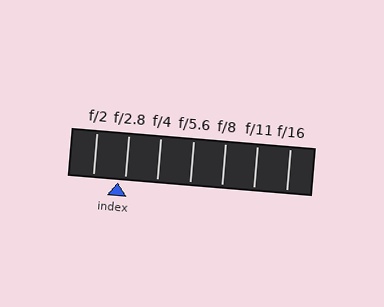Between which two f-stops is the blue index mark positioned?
The index mark is between f/2 and f/2.8.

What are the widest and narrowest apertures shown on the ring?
The widest aperture shown is f/2 and the narrowest is f/16.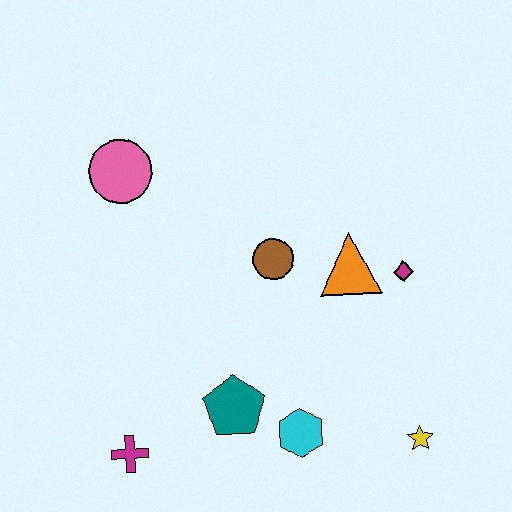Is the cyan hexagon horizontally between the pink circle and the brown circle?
No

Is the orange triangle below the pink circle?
Yes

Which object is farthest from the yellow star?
The pink circle is farthest from the yellow star.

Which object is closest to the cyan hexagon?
The teal pentagon is closest to the cyan hexagon.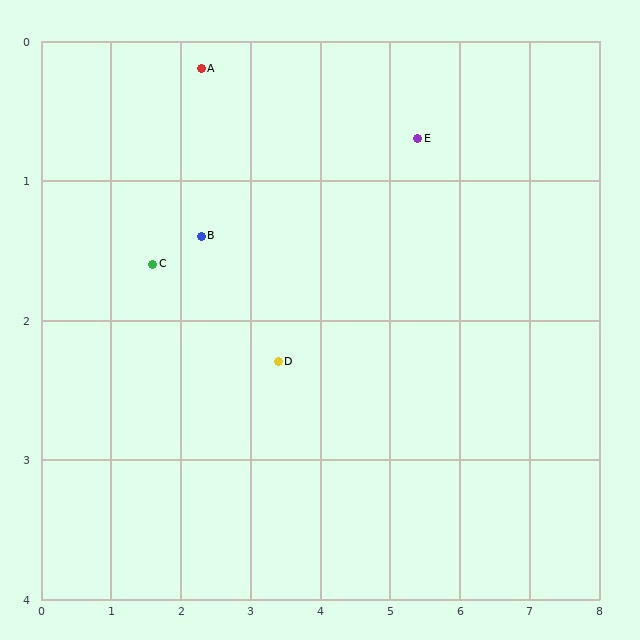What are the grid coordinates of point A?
Point A is at approximately (2.3, 0.2).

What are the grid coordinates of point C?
Point C is at approximately (1.6, 1.6).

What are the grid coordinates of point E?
Point E is at approximately (5.4, 0.7).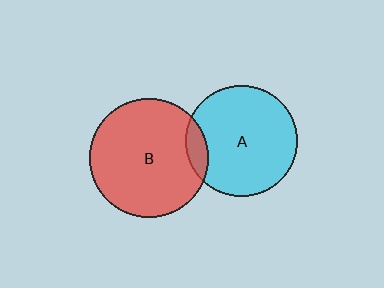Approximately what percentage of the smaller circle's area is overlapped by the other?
Approximately 10%.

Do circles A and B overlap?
Yes.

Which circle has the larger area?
Circle B (red).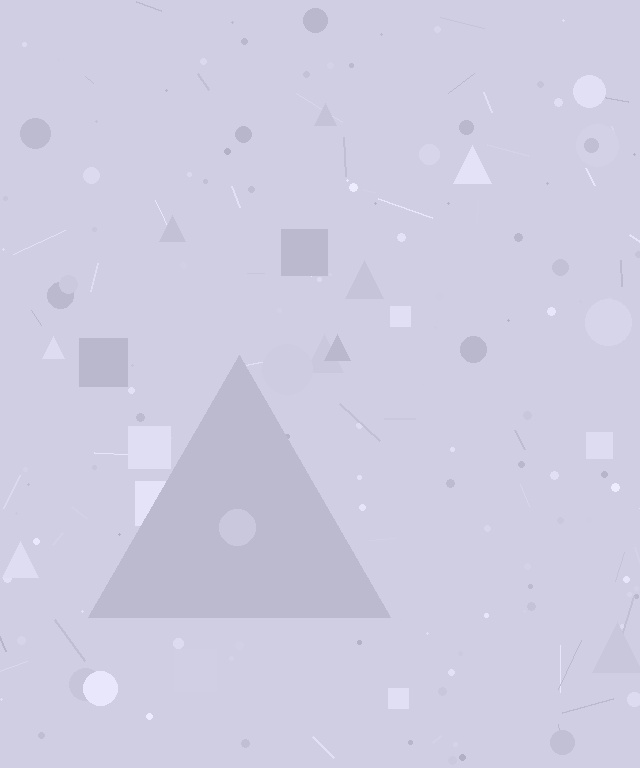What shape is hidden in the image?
A triangle is hidden in the image.